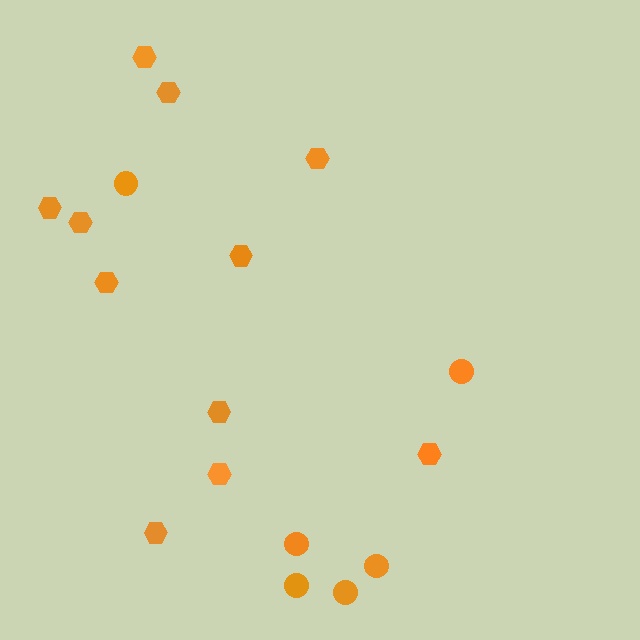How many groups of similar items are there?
There are 2 groups: one group of circles (6) and one group of hexagons (11).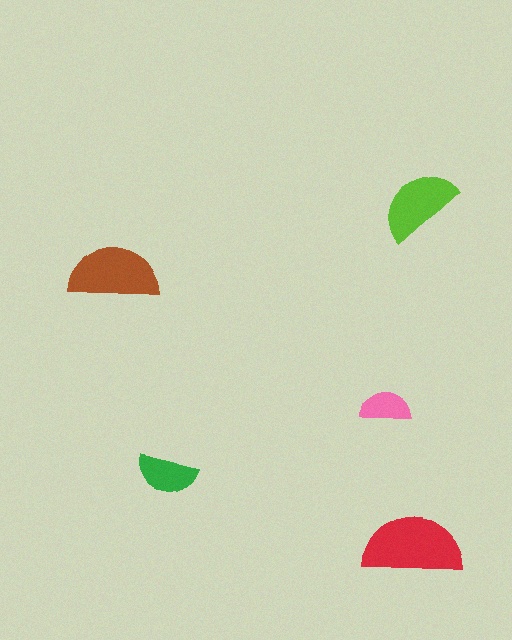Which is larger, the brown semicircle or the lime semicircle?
The brown one.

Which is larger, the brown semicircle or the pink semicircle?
The brown one.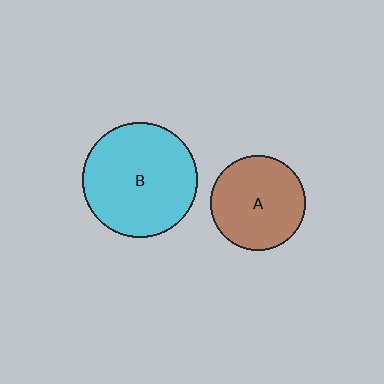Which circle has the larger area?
Circle B (cyan).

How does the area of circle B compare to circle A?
Approximately 1.5 times.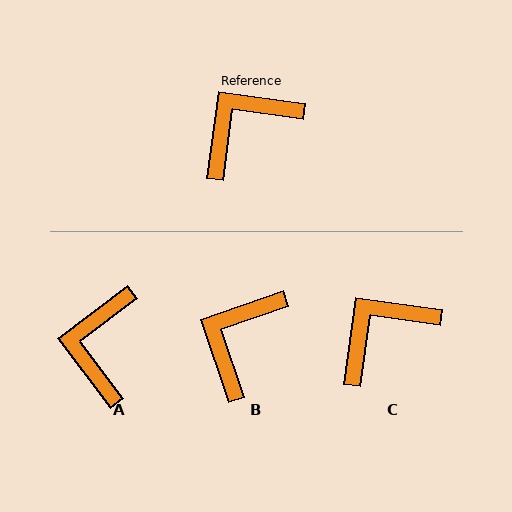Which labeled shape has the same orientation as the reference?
C.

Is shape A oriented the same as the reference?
No, it is off by about 45 degrees.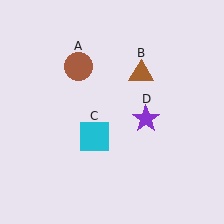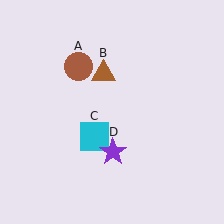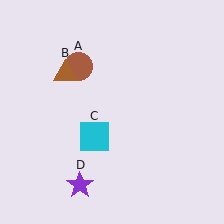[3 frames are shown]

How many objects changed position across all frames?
2 objects changed position: brown triangle (object B), purple star (object D).